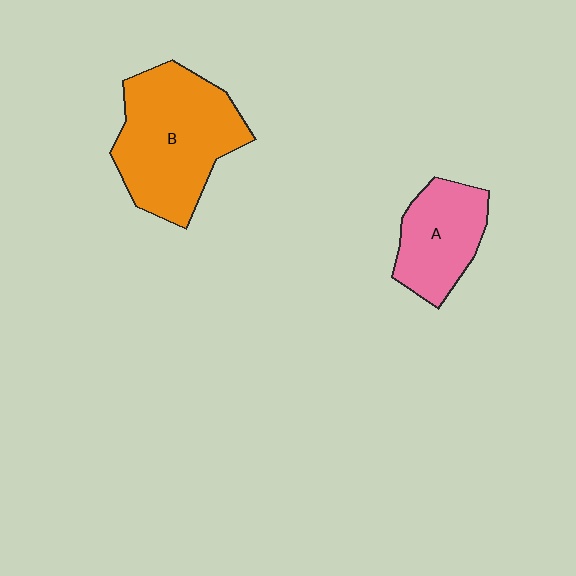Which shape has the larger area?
Shape B (orange).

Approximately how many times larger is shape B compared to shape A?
Approximately 1.7 times.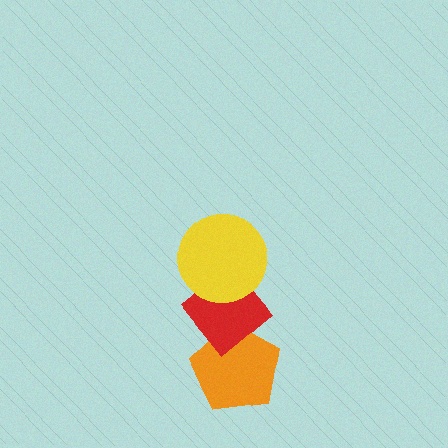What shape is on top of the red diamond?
The yellow circle is on top of the red diamond.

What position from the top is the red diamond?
The red diamond is 2nd from the top.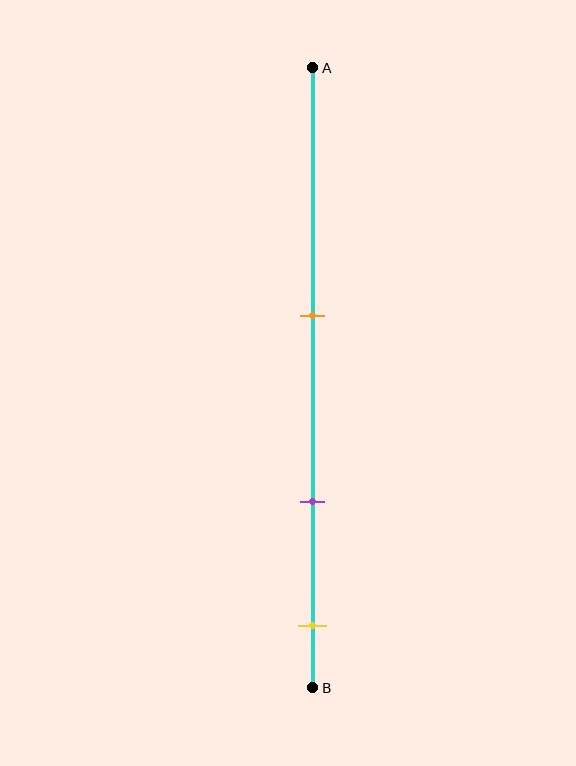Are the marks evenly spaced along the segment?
Yes, the marks are approximately evenly spaced.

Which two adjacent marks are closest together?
The purple and yellow marks are the closest adjacent pair.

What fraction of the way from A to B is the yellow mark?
The yellow mark is approximately 90% (0.9) of the way from A to B.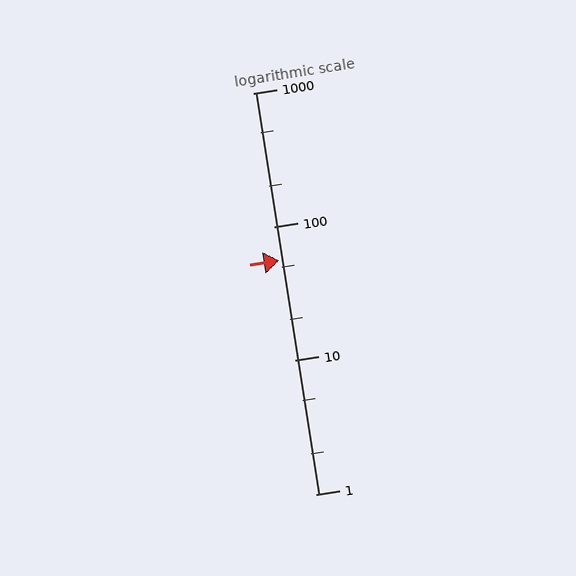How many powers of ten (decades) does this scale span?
The scale spans 3 decades, from 1 to 1000.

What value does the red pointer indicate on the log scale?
The pointer indicates approximately 56.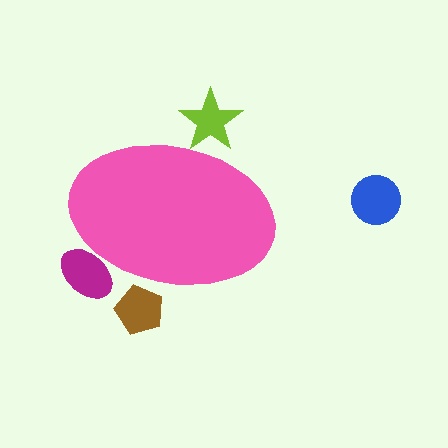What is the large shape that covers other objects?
A pink ellipse.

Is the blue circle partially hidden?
No, the blue circle is fully visible.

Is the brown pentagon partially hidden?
Yes, the brown pentagon is partially hidden behind the pink ellipse.